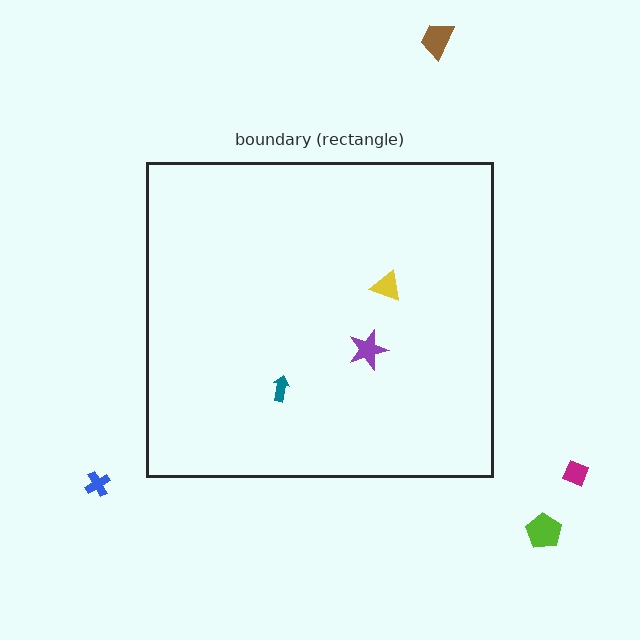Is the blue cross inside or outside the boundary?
Outside.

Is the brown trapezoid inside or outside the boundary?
Outside.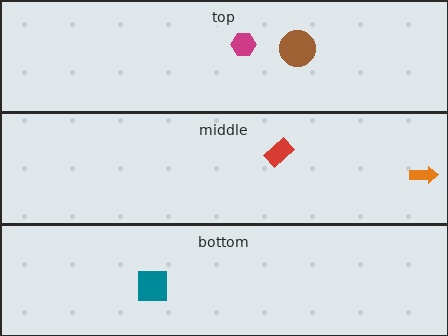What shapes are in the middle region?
The orange arrow, the red rectangle.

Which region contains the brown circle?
The top region.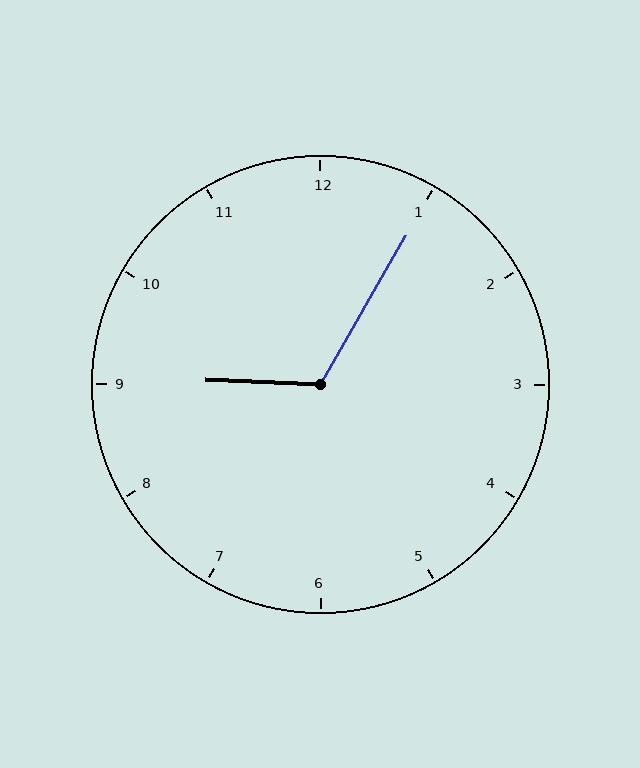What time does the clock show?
9:05.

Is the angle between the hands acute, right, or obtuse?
It is obtuse.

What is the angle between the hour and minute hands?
Approximately 118 degrees.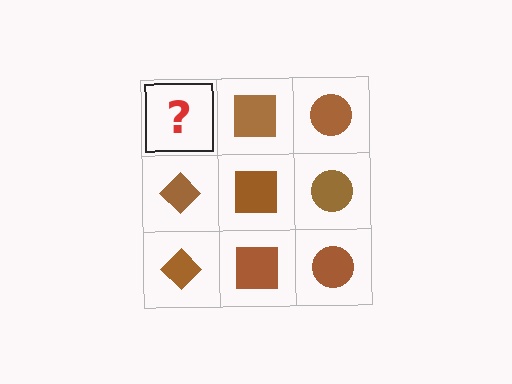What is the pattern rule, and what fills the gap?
The rule is that each column has a consistent shape. The gap should be filled with a brown diamond.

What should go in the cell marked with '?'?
The missing cell should contain a brown diamond.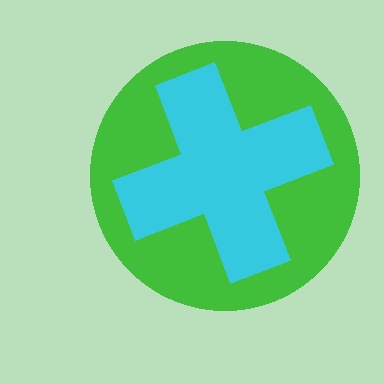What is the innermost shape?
The cyan cross.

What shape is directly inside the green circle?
The cyan cross.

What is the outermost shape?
The green circle.